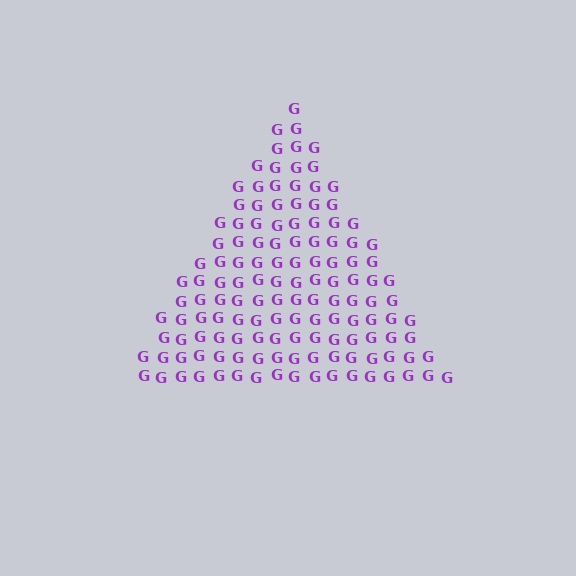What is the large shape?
The large shape is a triangle.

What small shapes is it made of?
It is made of small letter G's.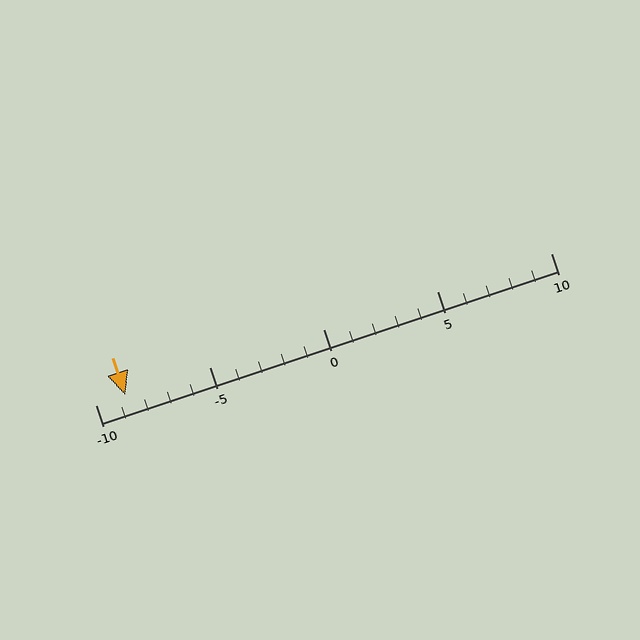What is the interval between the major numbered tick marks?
The major tick marks are spaced 5 units apart.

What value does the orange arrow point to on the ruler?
The orange arrow points to approximately -9.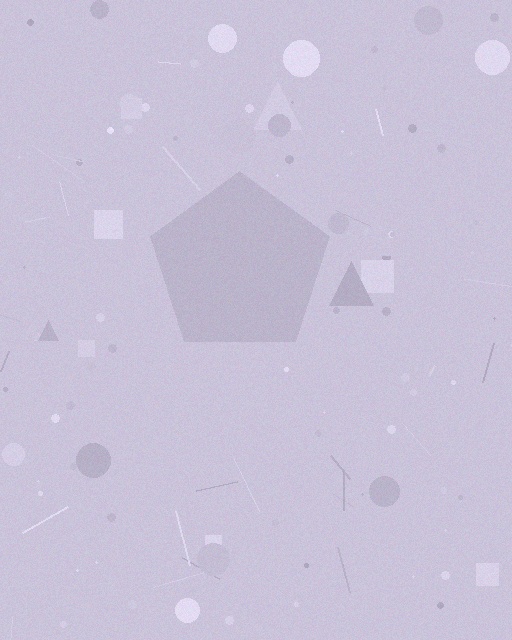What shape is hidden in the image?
A pentagon is hidden in the image.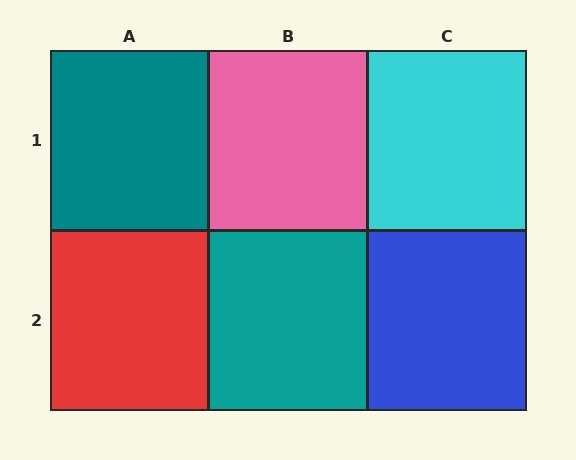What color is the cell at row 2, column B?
Teal.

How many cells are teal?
2 cells are teal.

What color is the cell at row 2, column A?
Red.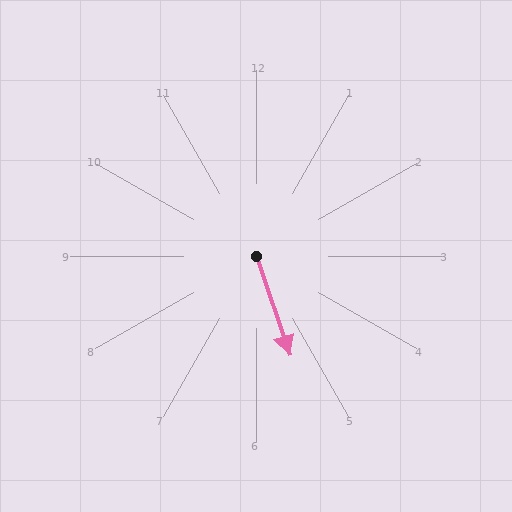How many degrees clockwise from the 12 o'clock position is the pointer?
Approximately 161 degrees.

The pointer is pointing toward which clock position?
Roughly 5 o'clock.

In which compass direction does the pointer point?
South.